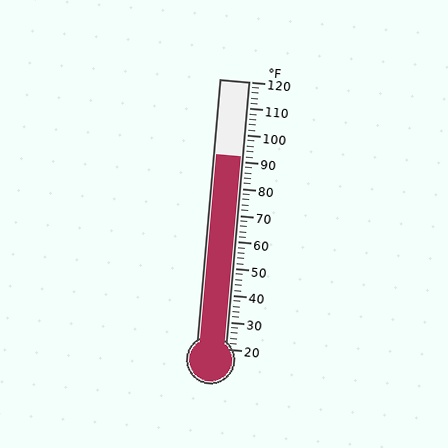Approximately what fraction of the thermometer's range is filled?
The thermometer is filled to approximately 70% of its range.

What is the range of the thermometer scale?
The thermometer scale ranges from 20°F to 120°F.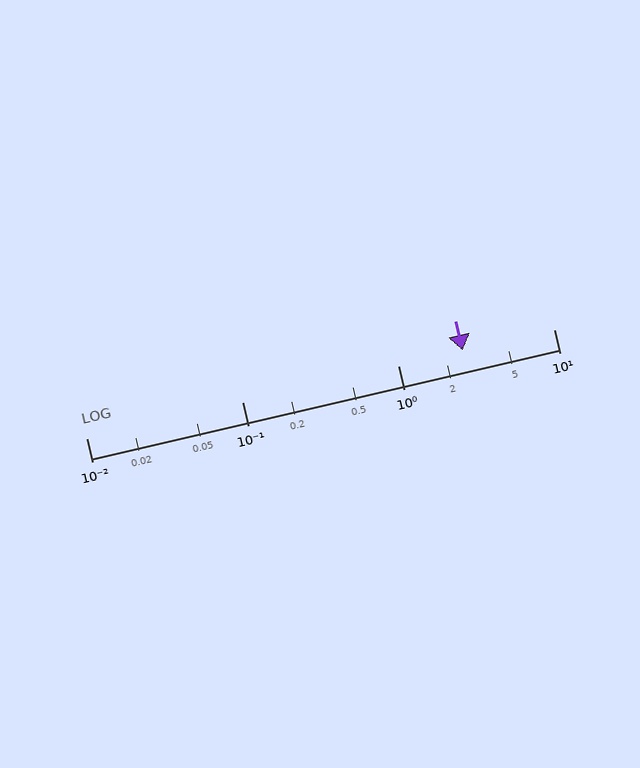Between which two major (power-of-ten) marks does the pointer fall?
The pointer is between 1 and 10.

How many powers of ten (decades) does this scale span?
The scale spans 3 decades, from 0.01 to 10.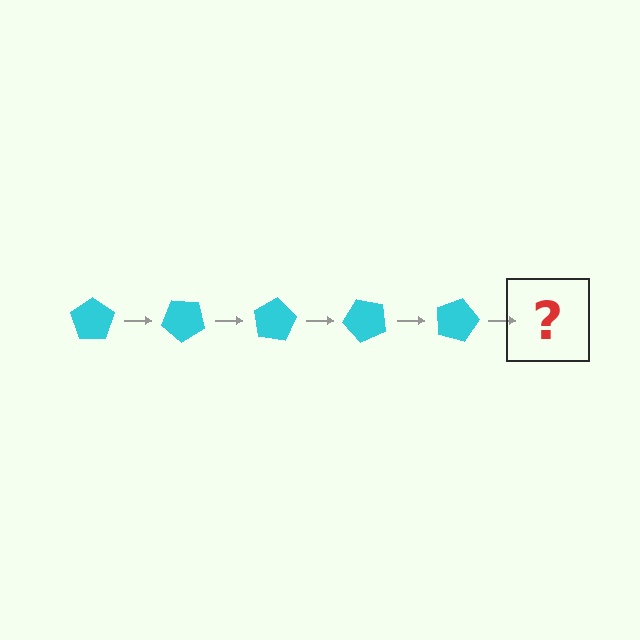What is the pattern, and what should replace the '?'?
The pattern is that the pentagon rotates 40 degrees each step. The '?' should be a cyan pentagon rotated 200 degrees.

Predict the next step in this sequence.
The next step is a cyan pentagon rotated 200 degrees.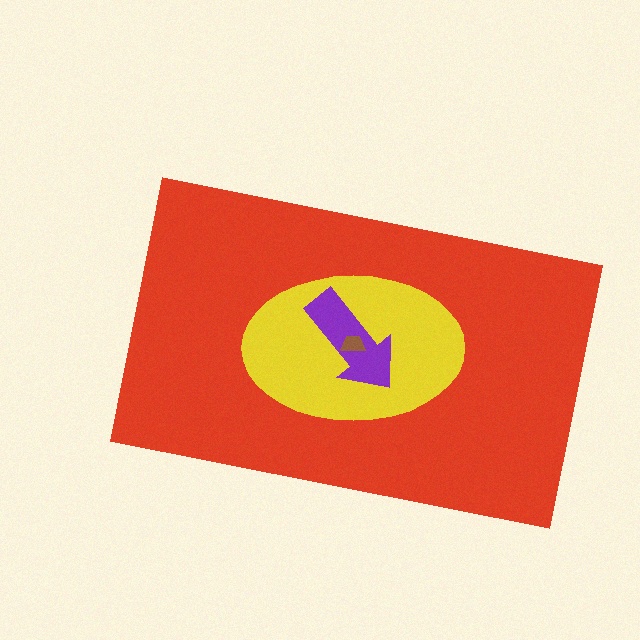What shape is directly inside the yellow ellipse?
The purple arrow.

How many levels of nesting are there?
4.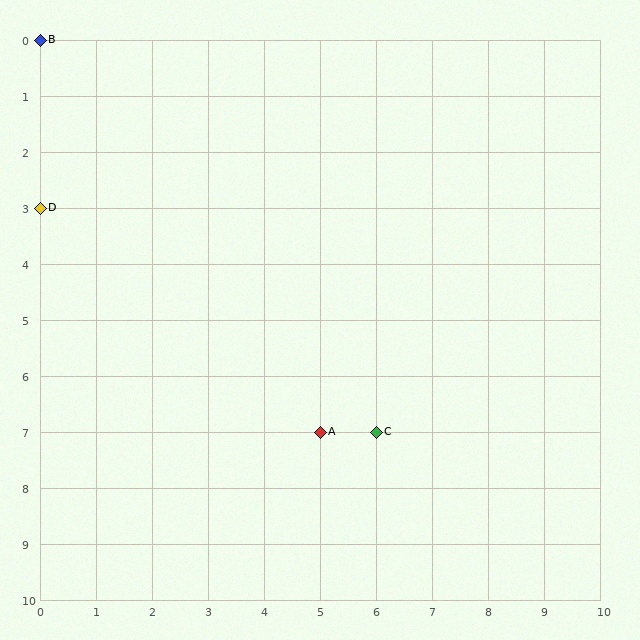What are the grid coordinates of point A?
Point A is at grid coordinates (5, 7).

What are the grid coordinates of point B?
Point B is at grid coordinates (0, 0).